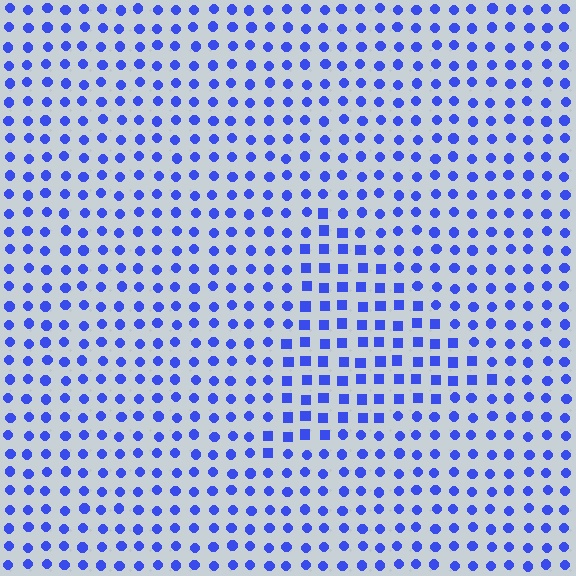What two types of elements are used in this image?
The image uses squares inside the triangle region and circles outside it.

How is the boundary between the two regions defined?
The boundary is defined by a change in element shape: squares inside vs. circles outside. All elements share the same color and spacing.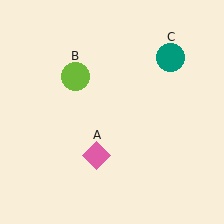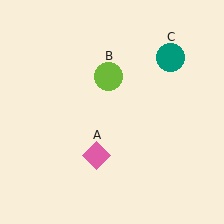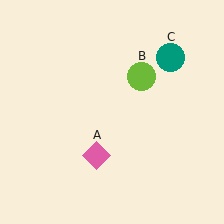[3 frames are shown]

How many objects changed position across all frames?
1 object changed position: lime circle (object B).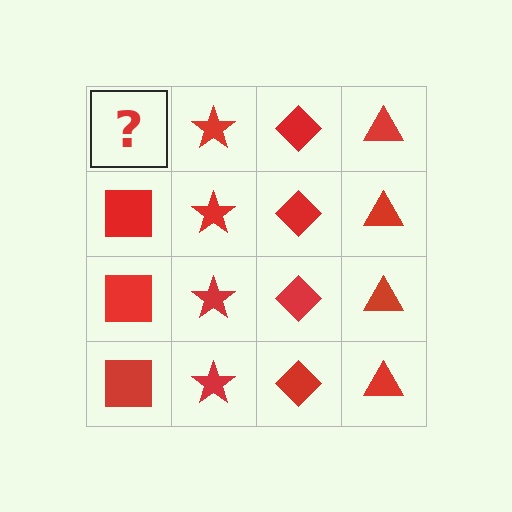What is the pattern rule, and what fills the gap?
The rule is that each column has a consistent shape. The gap should be filled with a red square.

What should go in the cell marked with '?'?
The missing cell should contain a red square.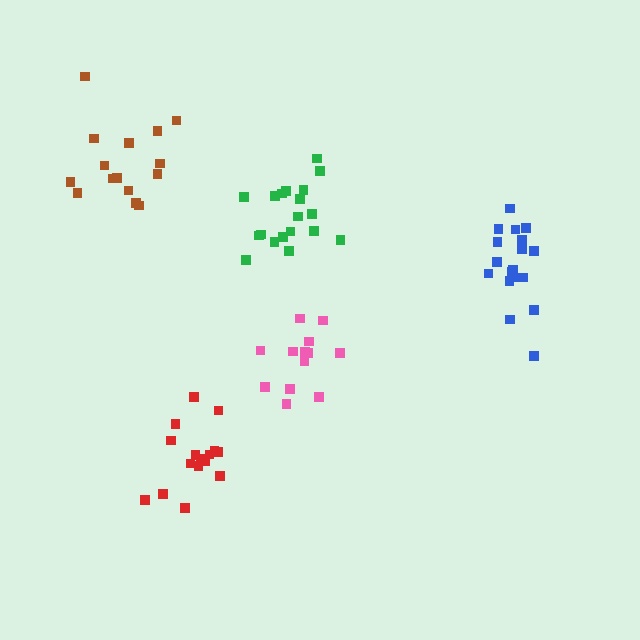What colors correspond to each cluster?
The clusters are colored: red, blue, brown, green, pink.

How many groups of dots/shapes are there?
There are 5 groups.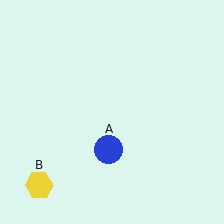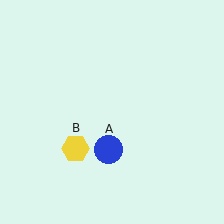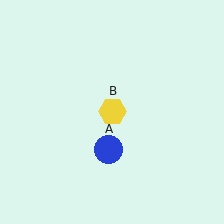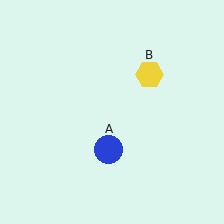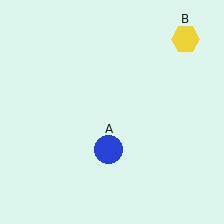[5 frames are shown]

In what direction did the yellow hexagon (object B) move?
The yellow hexagon (object B) moved up and to the right.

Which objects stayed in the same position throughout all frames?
Blue circle (object A) remained stationary.